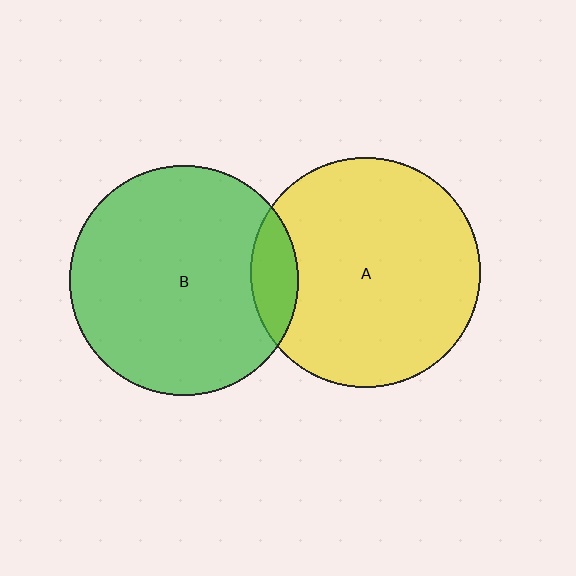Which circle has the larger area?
Circle A (yellow).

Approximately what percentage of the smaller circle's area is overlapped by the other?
Approximately 10%.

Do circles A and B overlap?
Yes.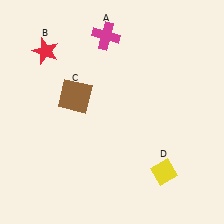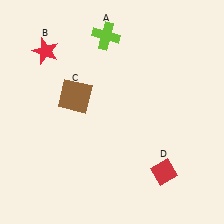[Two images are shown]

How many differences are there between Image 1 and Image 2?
There are 2 differences between the two images.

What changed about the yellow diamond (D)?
In Image 1, D is yellow. In Image 2, it changed to red.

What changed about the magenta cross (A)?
In Image 1, A is magenta. In Image 2, it changed to lime.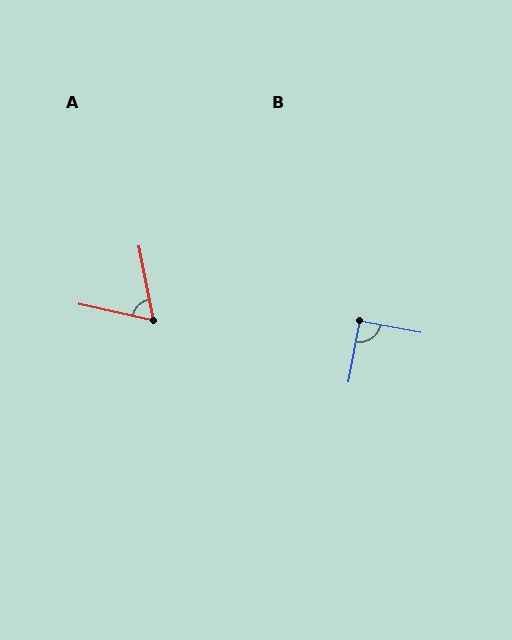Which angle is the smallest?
A, at approximately 66 degrees.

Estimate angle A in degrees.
Approximately 66 degrees.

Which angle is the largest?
B, at approximately 90 degrees.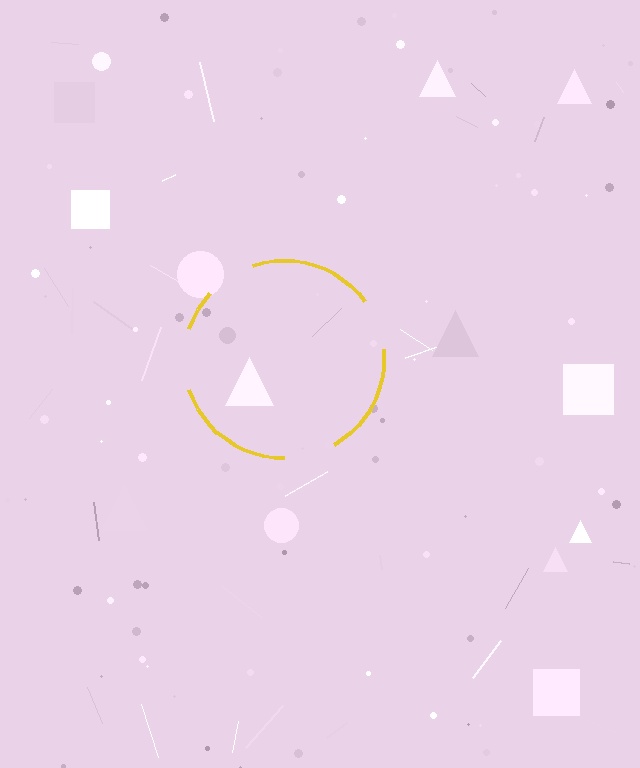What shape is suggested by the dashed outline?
The dashed outline suggests a circle.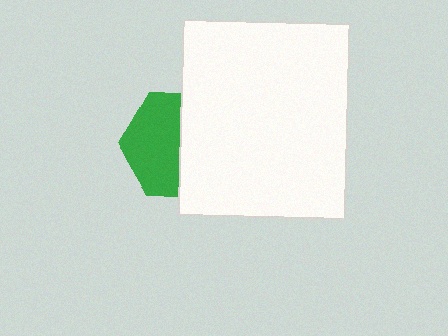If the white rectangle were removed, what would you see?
You would see the complete green hexagon.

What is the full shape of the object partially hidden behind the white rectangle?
The partially hidden object is a green hexagon.